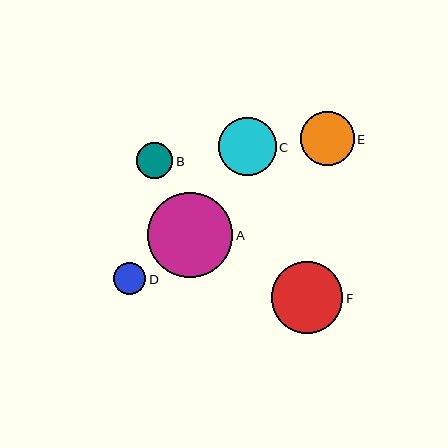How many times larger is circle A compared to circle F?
Circle A is approximately 1.2 times the size of circle F.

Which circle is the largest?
Circle A is the largest with a size of approximately 85 pixels.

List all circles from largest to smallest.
From largest to smallest: A, F, C, E, B, D.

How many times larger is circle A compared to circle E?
Circle A is approximately 1.6 times the size of circle E.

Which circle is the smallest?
Circle D is the smallest with a size of approximately 32 pixels.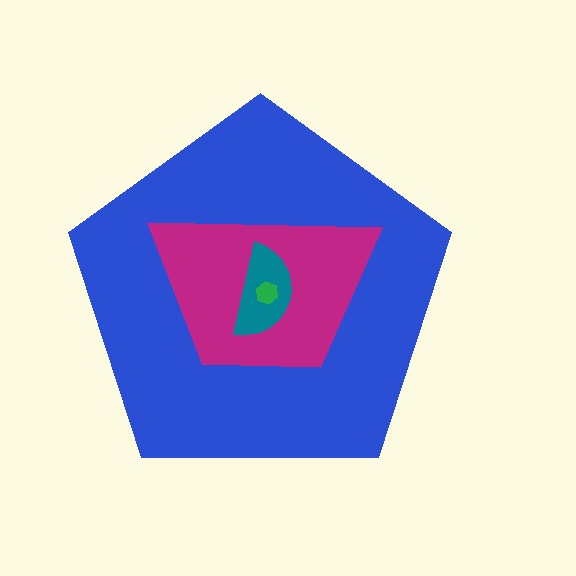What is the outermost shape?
The blue pentagon.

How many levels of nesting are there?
4.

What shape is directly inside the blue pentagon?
The magenta trapezoid.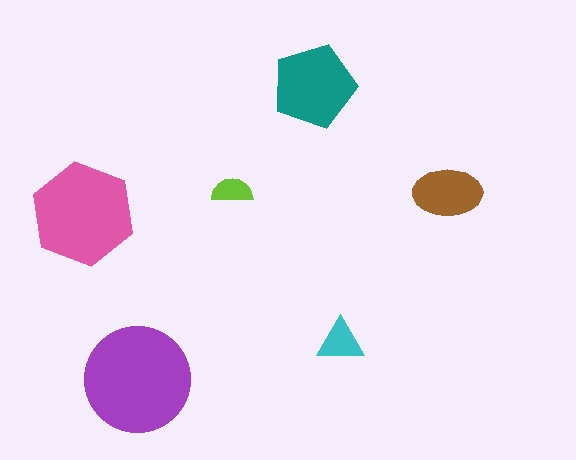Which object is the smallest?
The lime semicircle.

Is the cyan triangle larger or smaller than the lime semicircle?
Larger.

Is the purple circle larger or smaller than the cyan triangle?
Larger.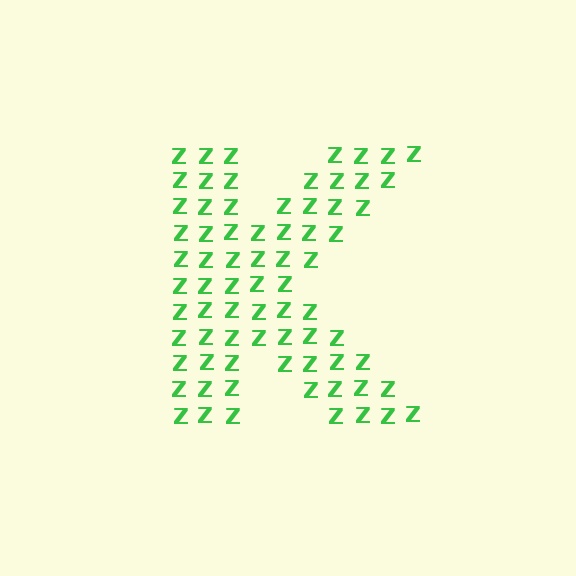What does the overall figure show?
The overall figure shows the letter K.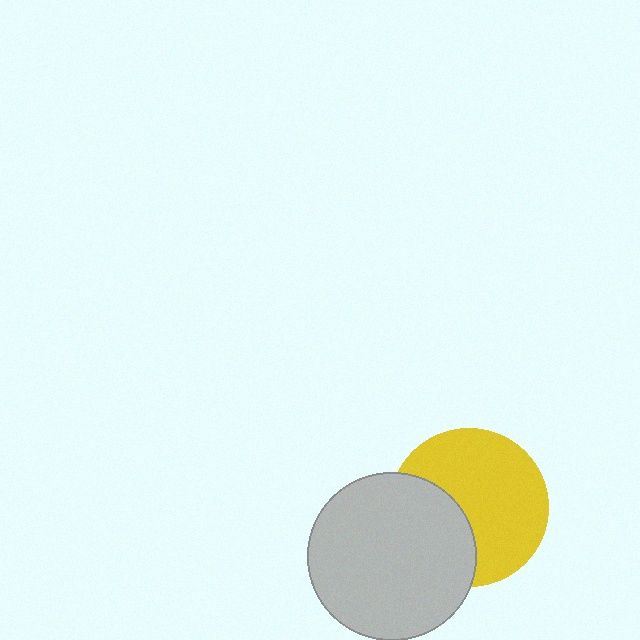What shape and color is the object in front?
The object in front is a light gray circle.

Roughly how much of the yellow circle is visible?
About half of it is visible (roughly 65%).